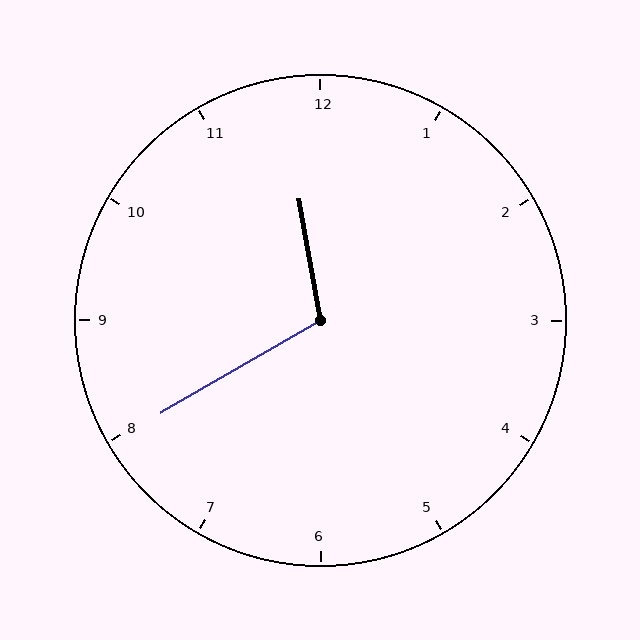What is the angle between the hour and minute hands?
Approximately 110 degrees.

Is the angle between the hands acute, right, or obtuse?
It is obtuse.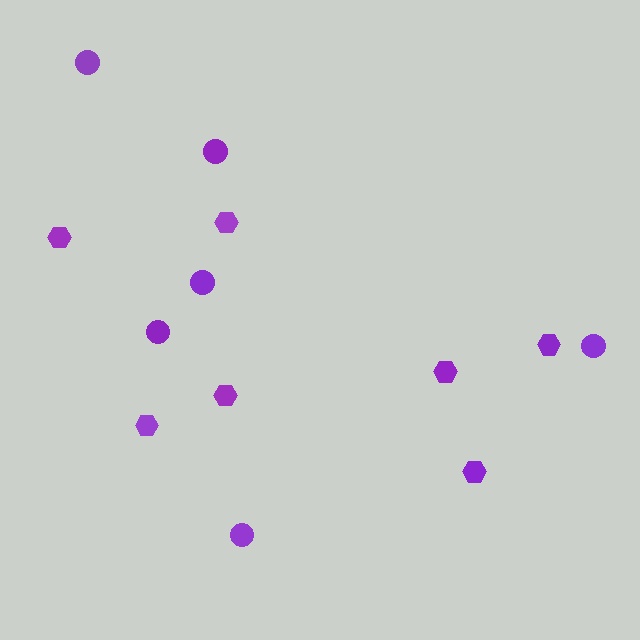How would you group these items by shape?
There are 2 groups: one group of circles (6) and one group of hexagons (7).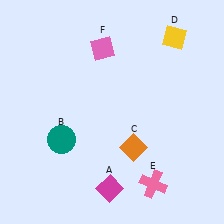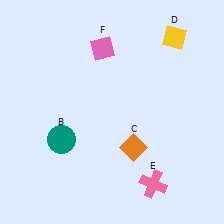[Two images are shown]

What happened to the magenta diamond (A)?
The magenta diamond (A) was removed in Image 2. It was in the bottom-left area of Image 1.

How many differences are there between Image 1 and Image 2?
There is 1 difference between the two images.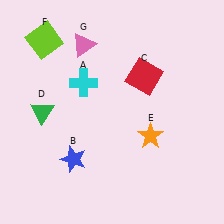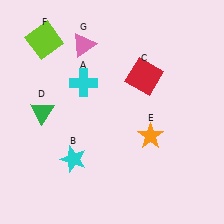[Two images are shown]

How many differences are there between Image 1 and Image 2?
There is 1 difference between the two images.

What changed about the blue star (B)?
In Image 1, B is blue. In Image 2, it changed to cyan.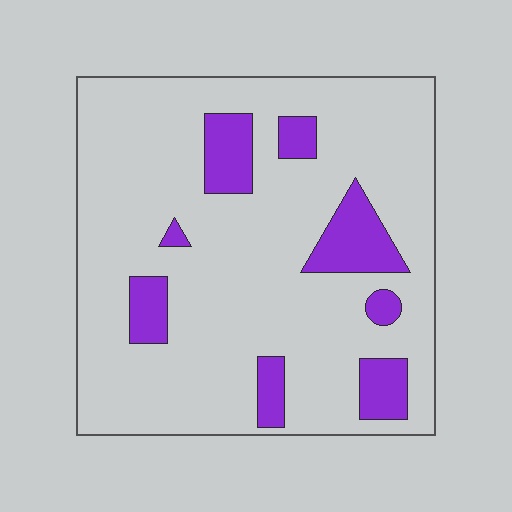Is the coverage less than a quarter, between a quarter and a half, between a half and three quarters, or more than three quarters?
Less than a quarter.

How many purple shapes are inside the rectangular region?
8.